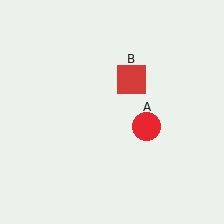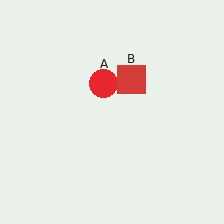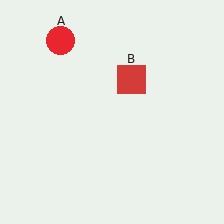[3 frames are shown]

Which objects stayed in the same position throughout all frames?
Red square (object B) remained stationary.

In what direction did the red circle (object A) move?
The red circle (object A) moved up and to the left.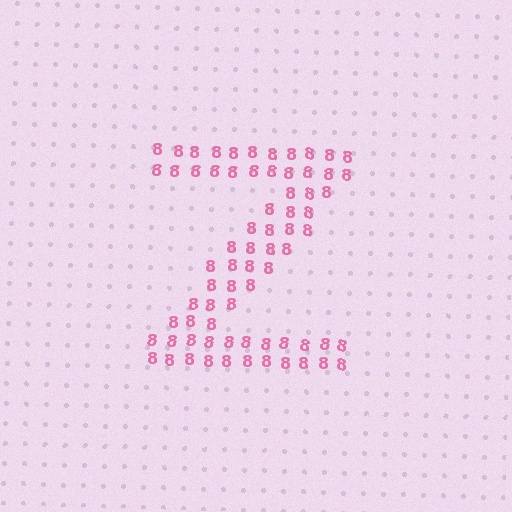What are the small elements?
The small elements are digit 8's.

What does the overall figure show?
The overall figure shows the letter Z.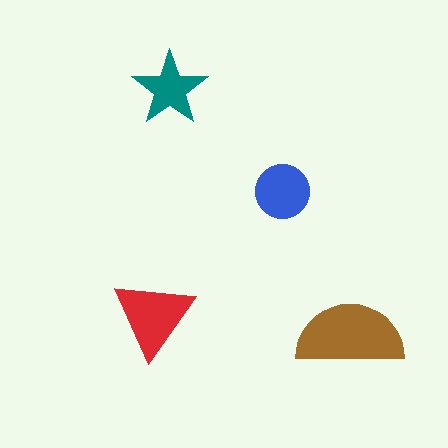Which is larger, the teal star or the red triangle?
The red triangle.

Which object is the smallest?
The teal star.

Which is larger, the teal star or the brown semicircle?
The brown semicircle.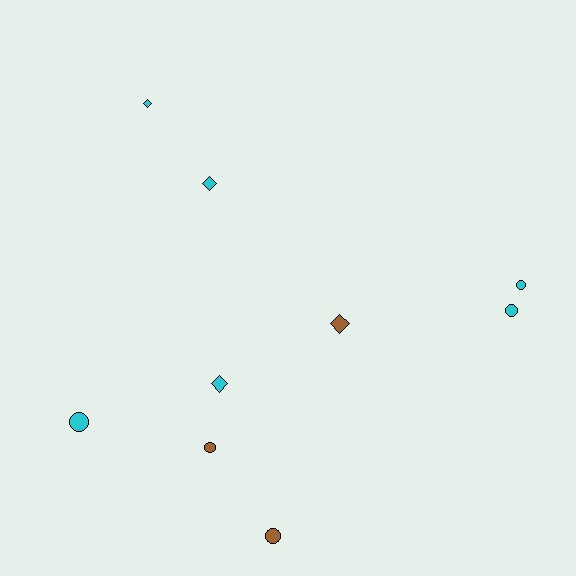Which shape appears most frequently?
Circle, with 5 objects.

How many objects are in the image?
There are 9 objects.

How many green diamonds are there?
There are no green diamonds.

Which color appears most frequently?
Cyan, with 6 objects.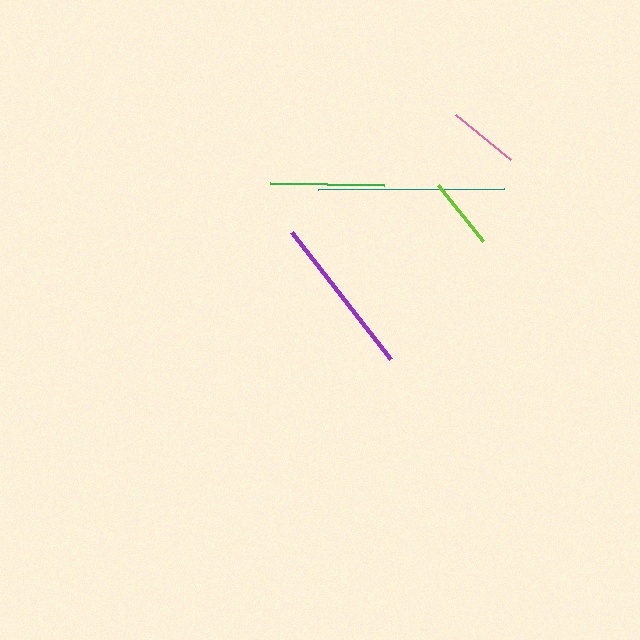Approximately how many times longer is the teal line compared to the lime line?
The teal line is approximately 2.6 times the length of the lime line.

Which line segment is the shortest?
The pink line is the shortest at approximately 71 pixels.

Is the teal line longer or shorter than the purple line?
The teal line is longer than the purple line.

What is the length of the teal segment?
The teal segment is approximately 186 pixels long.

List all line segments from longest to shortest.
From longest to shortest: teal, purple, green, lime, pink.